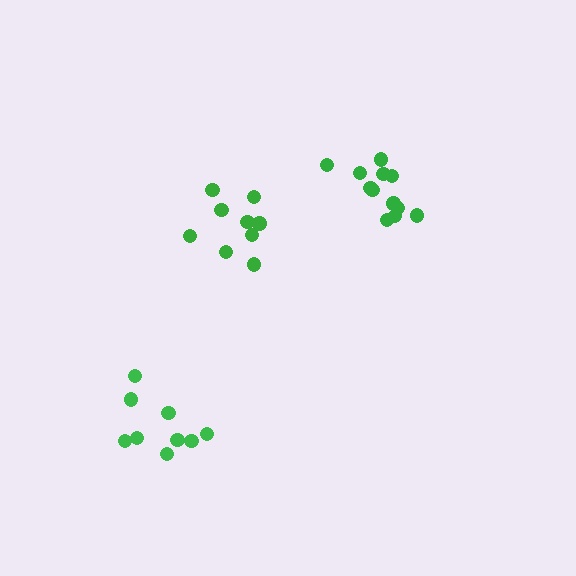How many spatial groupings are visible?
There are 3 spatial groupings.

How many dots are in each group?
Group 1: 9 dots, Group 2: 9 dots, Group 3: 12 dots (30 total).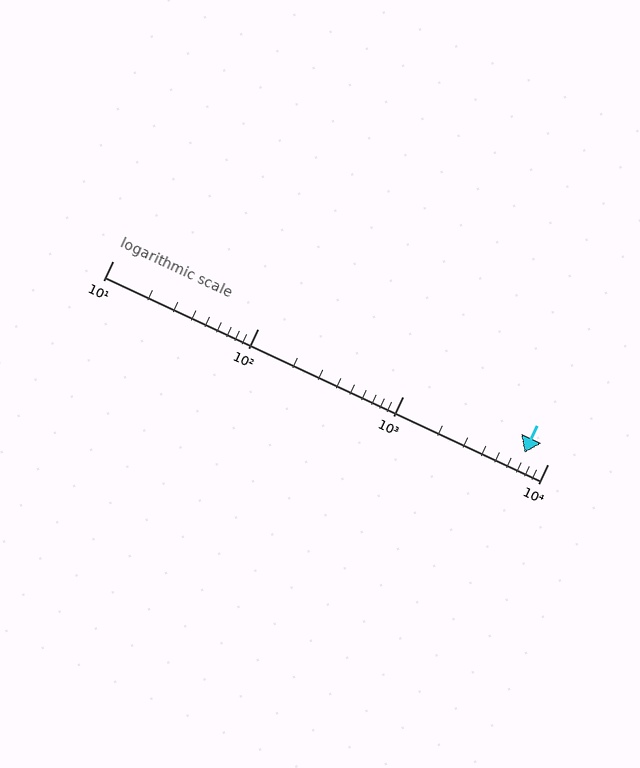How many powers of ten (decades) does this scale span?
The scale spans 3 decades, from 10 to 10000.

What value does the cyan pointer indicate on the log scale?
The pointer indicates approximately 6900.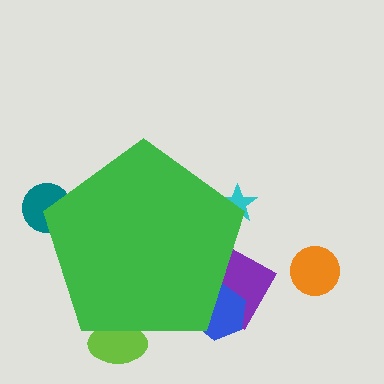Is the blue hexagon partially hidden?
Yes, the blue hexagon is partially hidden behind the green pentagon.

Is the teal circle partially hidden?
Yes, the teal circle is partially hidden behind the green pentagon.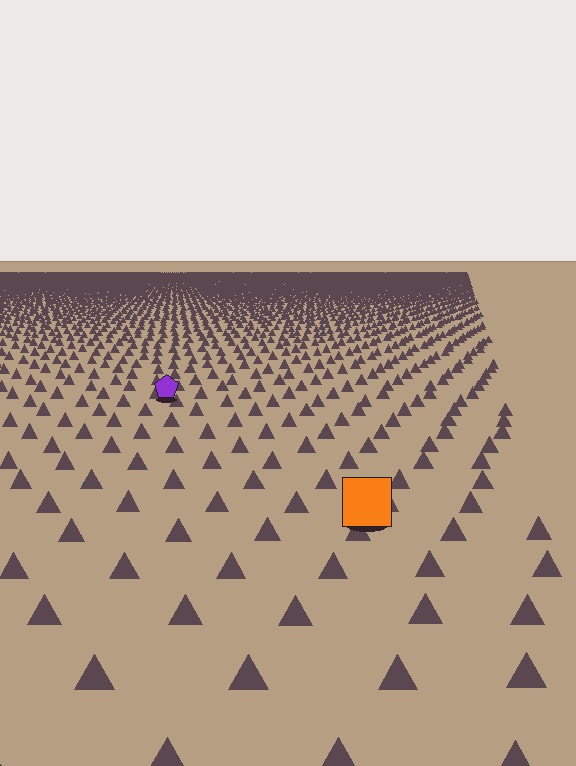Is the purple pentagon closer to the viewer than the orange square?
No. The orange square is closer — you can tell from the texture gradient: the ground texture is coarser near it.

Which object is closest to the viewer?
The orange square is closest. The texture marks near it are larger and more spread out.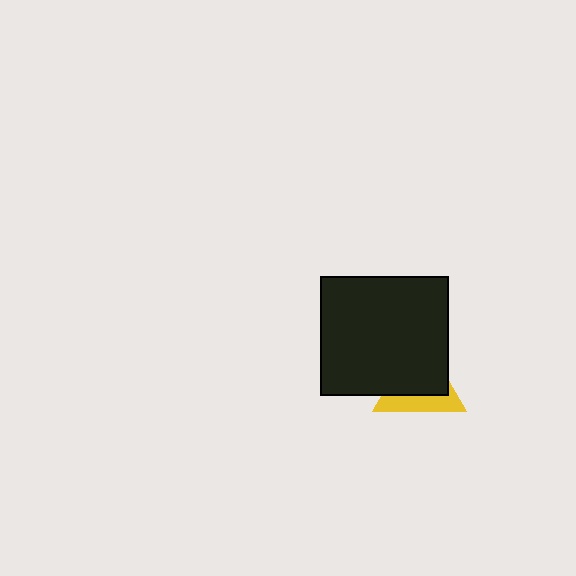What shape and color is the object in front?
The object in front is a black rectangle.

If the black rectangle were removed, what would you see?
You would see the complete yellow triangle.